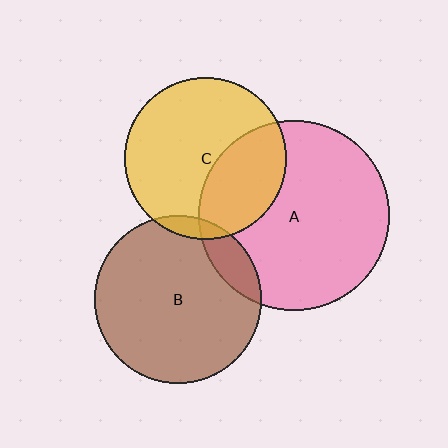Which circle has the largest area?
Circle A (pink).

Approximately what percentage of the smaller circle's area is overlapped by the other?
Approximately 35%.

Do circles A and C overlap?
Yes.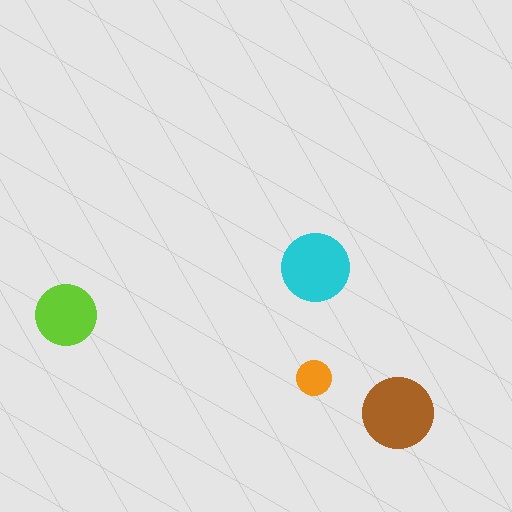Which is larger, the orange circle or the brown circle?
The brown one.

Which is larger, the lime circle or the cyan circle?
The cyan one.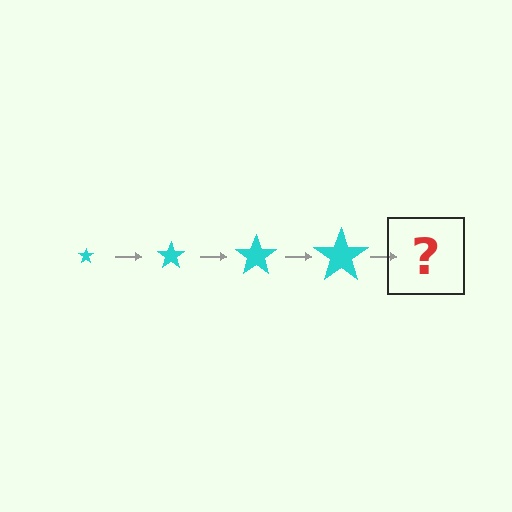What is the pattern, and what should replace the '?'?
The pattern is that the star gets progressively larger each step. The '?' should be a cyan star, larger than the previous one.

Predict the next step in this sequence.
The next step is a cyan star, larger than the previous one.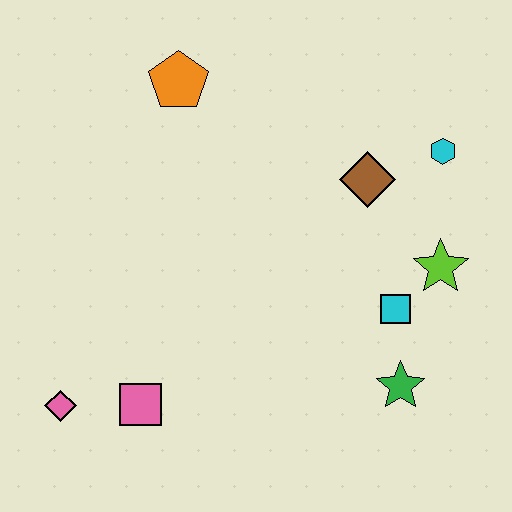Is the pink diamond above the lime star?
No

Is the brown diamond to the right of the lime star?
No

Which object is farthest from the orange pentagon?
The green star is farthest from the orange pentagon.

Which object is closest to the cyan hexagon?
The brown diamond is closest to the cyan hexagon.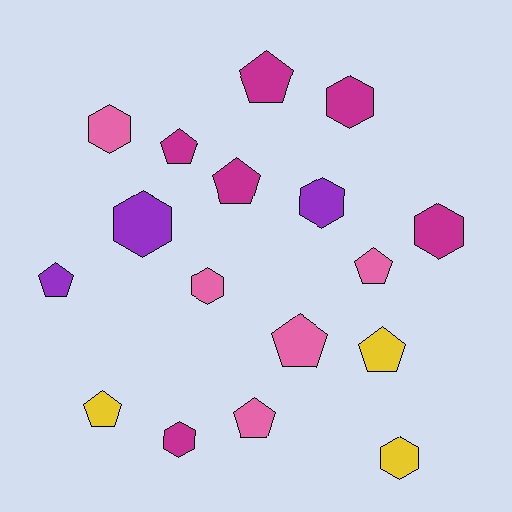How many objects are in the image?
There are 17 objects.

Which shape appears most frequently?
Pentagon, with 9 objects.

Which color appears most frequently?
Magenta, with 6 objects.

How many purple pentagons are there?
There is 1 purple pentagon.